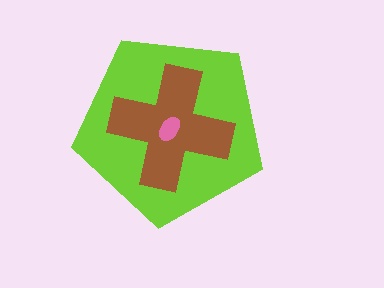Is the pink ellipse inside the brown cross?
Yes.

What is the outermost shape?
The lime pentagon.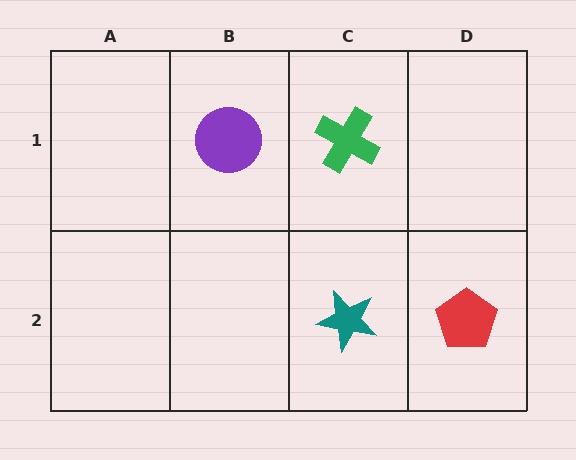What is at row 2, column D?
A red pentagon.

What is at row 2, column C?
A teal star.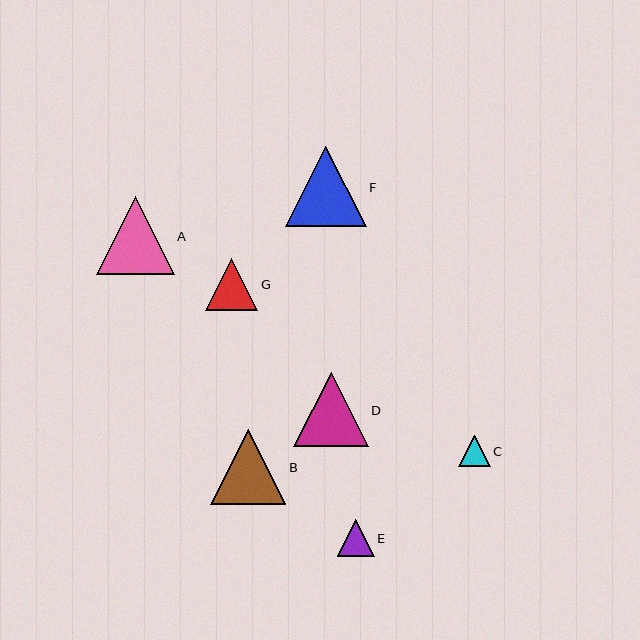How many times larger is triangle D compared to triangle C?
Triangle D is approximately 2.4 times the size of triangle C.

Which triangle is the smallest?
Triangle C is the smallest with a size of approximately 31 pixels.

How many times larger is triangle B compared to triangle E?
Triangle B is approximately 2.0 times the size of triangle E.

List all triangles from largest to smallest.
From largest to smallest: F, A, B, D, G, E, C.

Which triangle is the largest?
Triangle F is the largest with a size of approximately 81 pixels.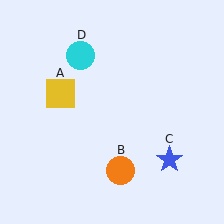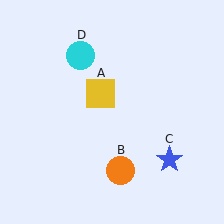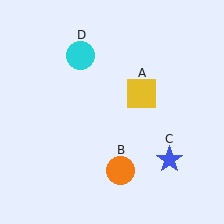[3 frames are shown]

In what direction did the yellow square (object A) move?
The yellow square (object A) moved right.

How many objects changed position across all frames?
1 object changed position: yellow square (object A).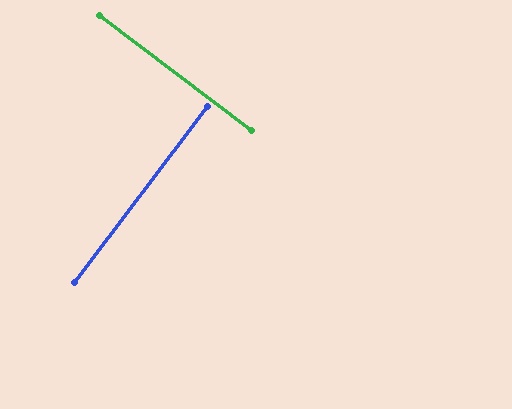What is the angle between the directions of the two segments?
Approximately 90 degrees.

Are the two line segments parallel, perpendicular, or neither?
Perpendicular — they meet at approximately 90°.